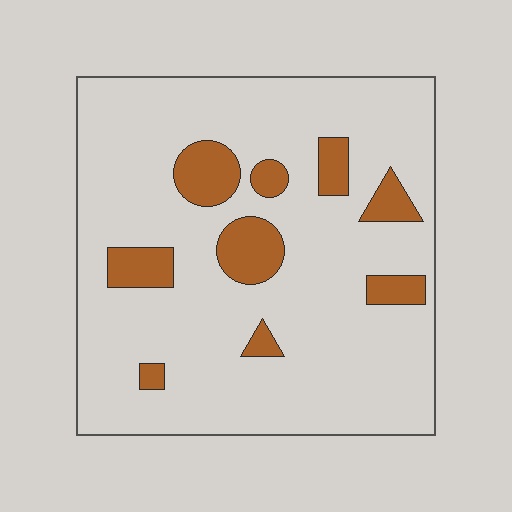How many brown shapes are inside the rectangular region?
9.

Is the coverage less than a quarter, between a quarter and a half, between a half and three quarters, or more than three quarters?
Less than a quarter.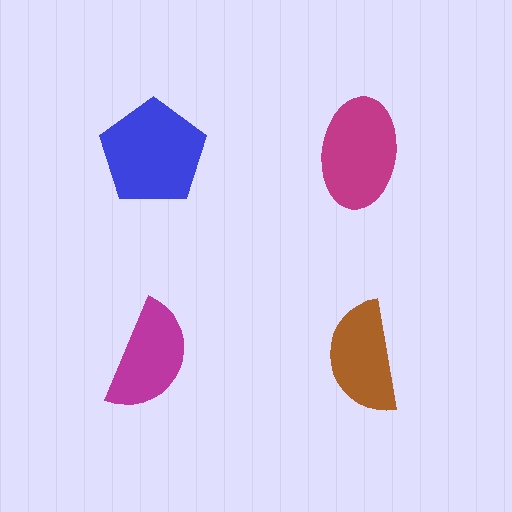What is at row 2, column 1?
A magenta semicircle.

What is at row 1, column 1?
A blue pentagon.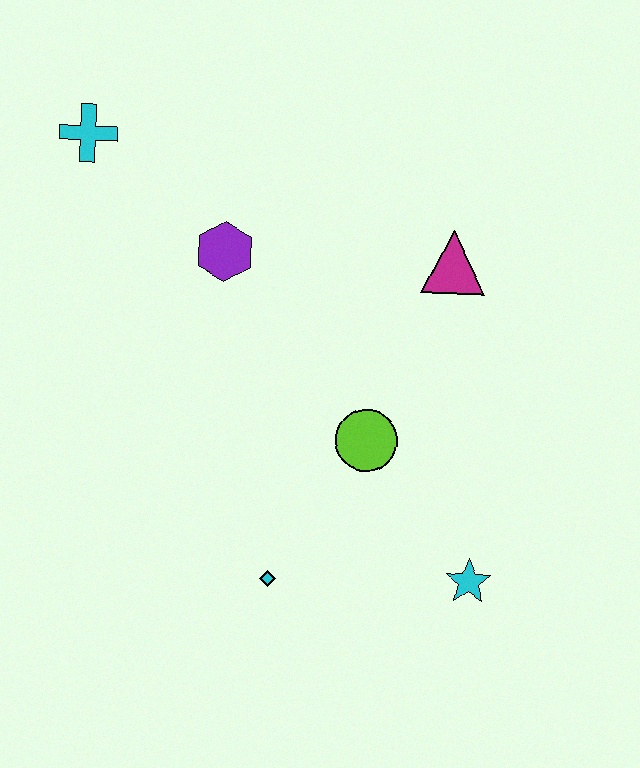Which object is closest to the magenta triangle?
The lime circle is closest to the magenta triangle.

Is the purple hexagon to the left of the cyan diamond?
Yes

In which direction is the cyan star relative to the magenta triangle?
The cyan star is below the magenta triangle.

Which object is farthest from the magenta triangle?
The cyan cross is farthest from the magenta triangle.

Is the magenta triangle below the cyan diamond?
No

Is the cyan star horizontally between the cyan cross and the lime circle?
No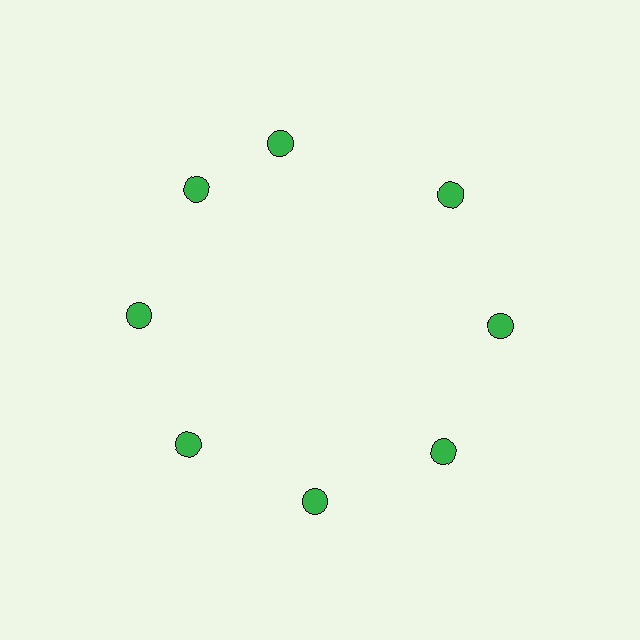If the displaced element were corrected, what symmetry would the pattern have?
It would have 8-fold rotational symmetry — the pattern would map onto itself every 45 degrees.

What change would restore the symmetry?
The symmetry would be restored by rotating it back into even spacing with its neighbors so that all 8 circles sit at equal angles and equal distance from the center.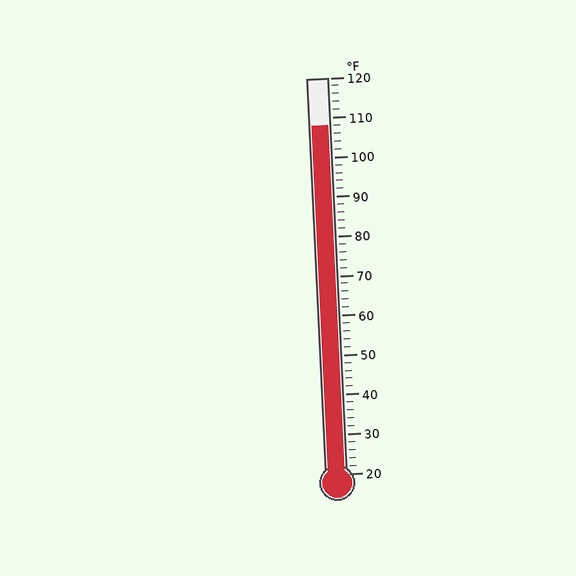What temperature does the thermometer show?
The thermometer shows approximately 108°F.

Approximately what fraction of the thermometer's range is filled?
The thermometer is filled to approximately 90% of its range.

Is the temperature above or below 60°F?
The temperature is above 60°F.